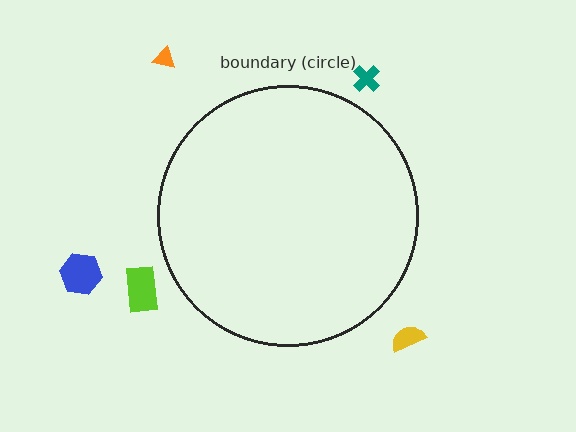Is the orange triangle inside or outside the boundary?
Outside.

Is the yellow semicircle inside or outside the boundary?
Outside.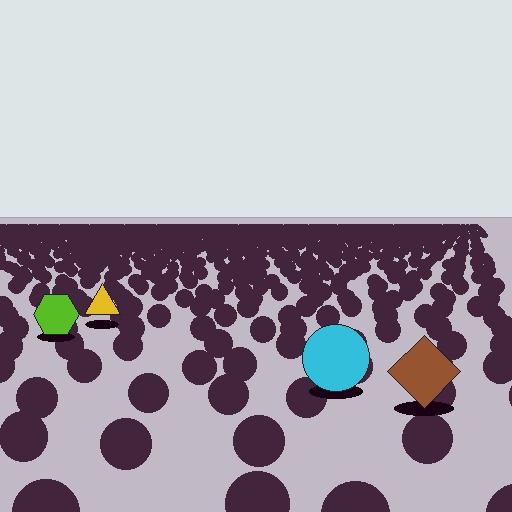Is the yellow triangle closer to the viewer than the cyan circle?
No. The cyan circle is closer — you can tell from the texture gradient: the ground texture is coarser near it.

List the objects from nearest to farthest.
From nearest to farthest: the brown diamond, the cyan circle, the lime hexagon, the yellow triangle.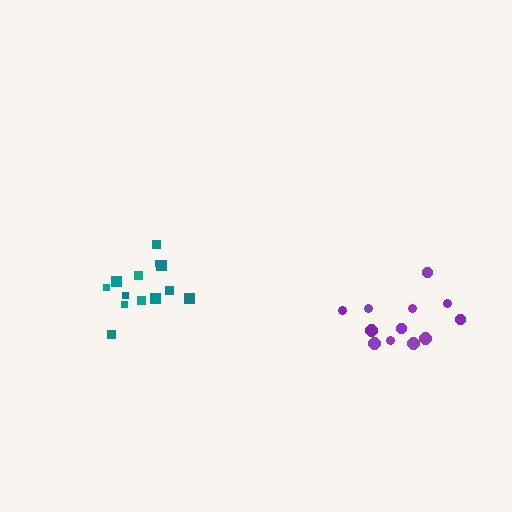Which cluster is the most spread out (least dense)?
Teal.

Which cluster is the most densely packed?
Purple.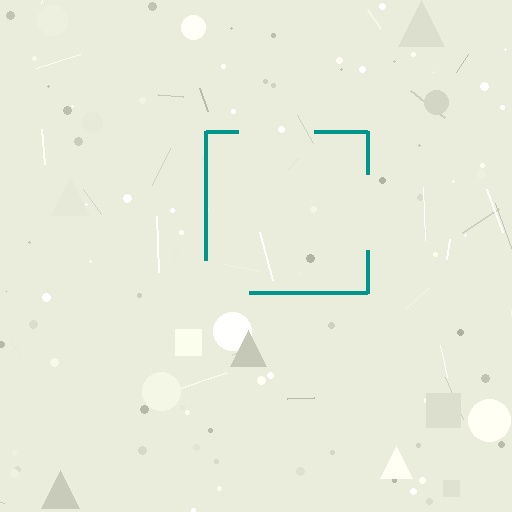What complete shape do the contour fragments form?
The contour fragments form a square.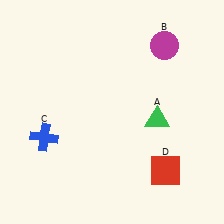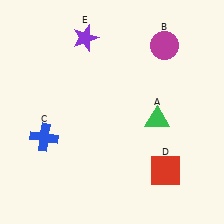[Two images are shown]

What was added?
A purple star (E) was added in Image 2.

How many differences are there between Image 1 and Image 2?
There is 1 difference between the two images.